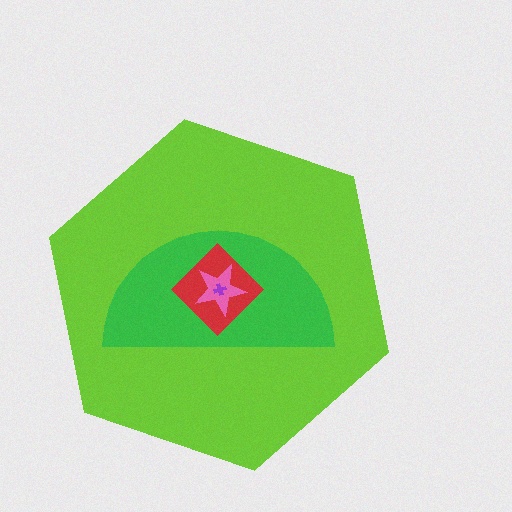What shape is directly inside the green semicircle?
The red diamond.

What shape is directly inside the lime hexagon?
The green semicircle.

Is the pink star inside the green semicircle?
Yes.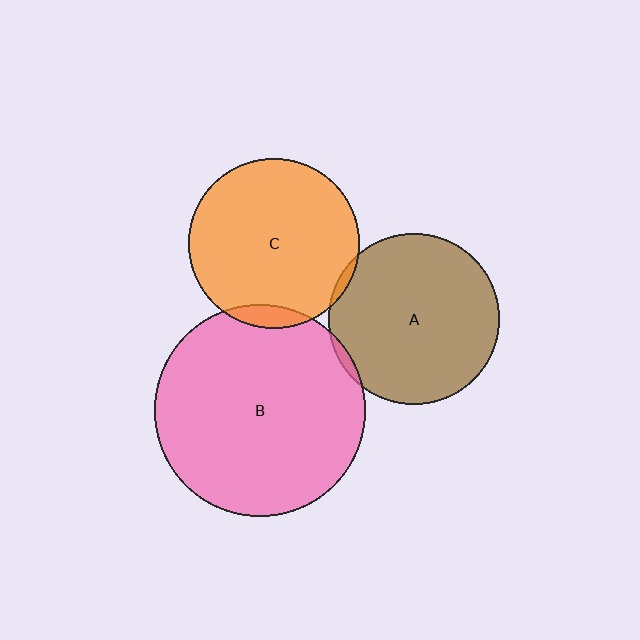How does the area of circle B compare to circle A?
Approximately 1.5 times.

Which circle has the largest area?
Circle B (pink).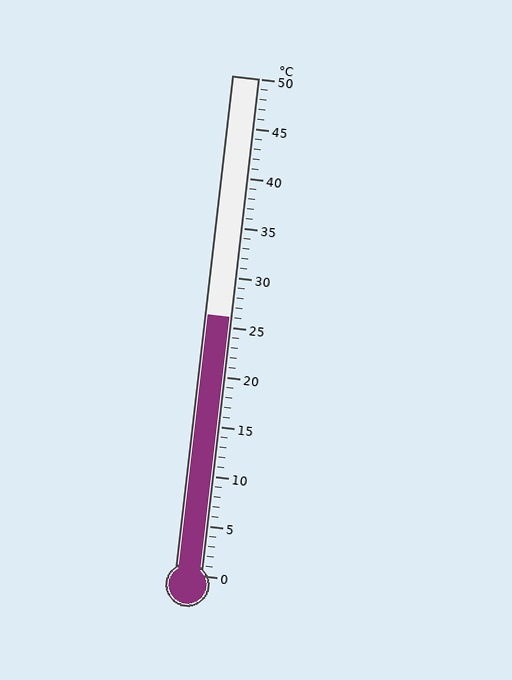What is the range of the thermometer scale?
The thermometer scale ranges from 0°C to 50°C.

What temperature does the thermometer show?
The thermometer shows approximately 26°C.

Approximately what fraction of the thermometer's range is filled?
The thermometer is filled to approximately 50% of its range.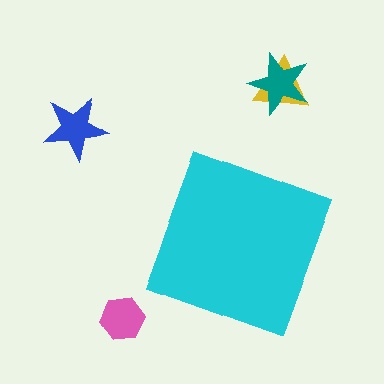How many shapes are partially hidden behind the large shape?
0 shapes are partially hidden.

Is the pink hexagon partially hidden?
No, the pink hexagon is fully visible.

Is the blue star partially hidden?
No, the blue star is fully visible.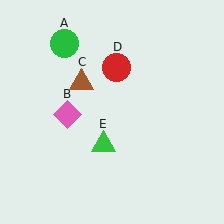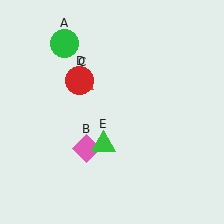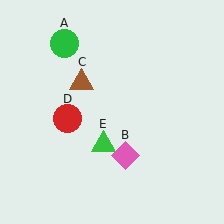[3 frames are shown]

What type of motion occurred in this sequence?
The pink diamond (object B), red circle (object D) rotated counterclockwise around the center of the scene.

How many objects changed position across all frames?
2 objects changed position: pink diamond (object B), red circle (object D).